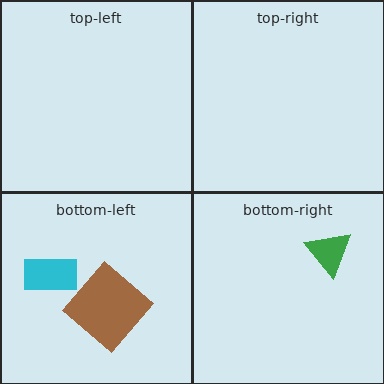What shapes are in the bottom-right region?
The green triangle.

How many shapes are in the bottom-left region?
2.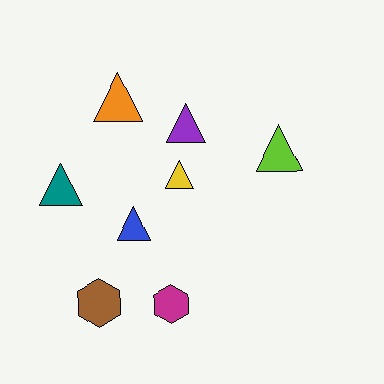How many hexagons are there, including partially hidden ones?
There are 2 hexagons.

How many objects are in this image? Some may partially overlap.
There are 8 objects.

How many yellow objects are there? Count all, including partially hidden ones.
There is 1 yellow object.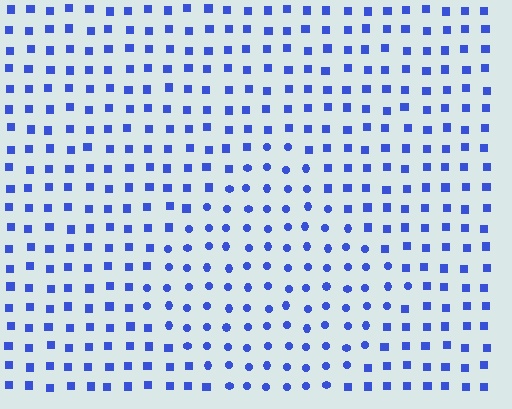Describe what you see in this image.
The image is filled with small blue elements arranged in a uniform grid. A diamond-shaped region contains circles, while the surrounding area contains squares. The boundary is defined purely by the change in element shape.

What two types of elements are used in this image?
The image uses circles inside the diamond region and squares outside it.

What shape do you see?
I see a diamond.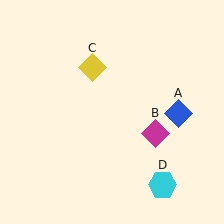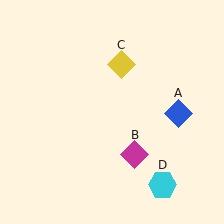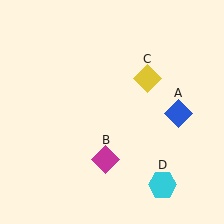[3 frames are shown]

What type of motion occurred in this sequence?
The magenta diamond (object B), yellow diamond (object C) rotated clockwise around the center of the scene.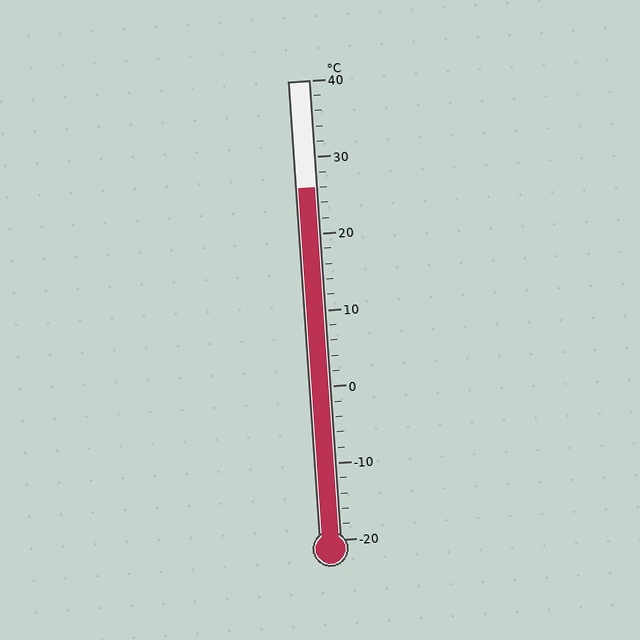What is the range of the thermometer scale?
The thermometer scale ranges from -20°C to 40°C.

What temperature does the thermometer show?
The thermometer shows approximately 26°C.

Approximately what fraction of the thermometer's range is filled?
The thermometer is filled to approximately 75% of its range.